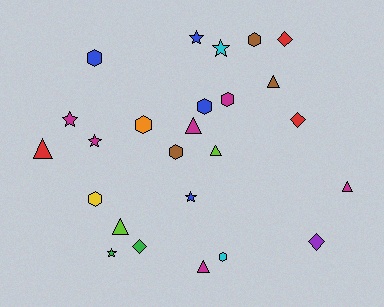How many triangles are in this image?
There are 7 triangles.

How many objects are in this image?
There are 25 objects.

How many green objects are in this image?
There are 2 green objects.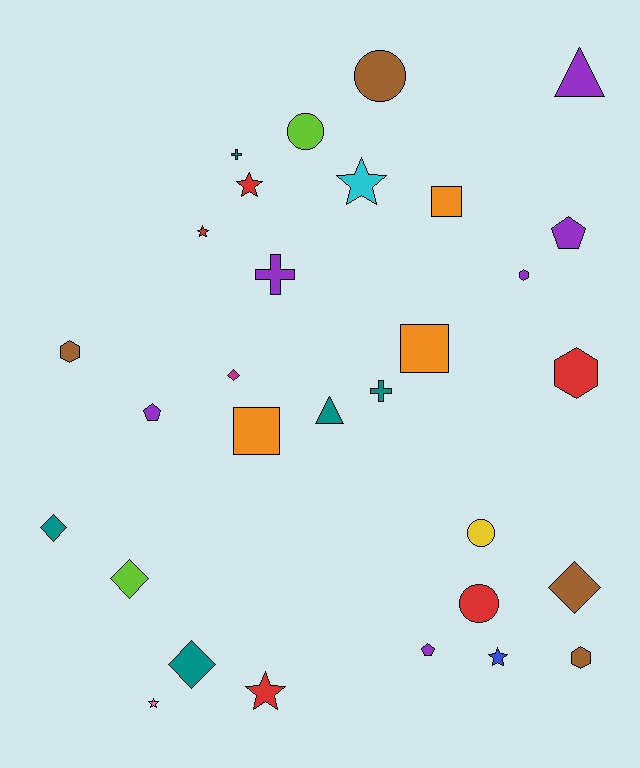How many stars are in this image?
There are 6 stars.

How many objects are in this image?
There are 30 objects.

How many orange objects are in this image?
There are 3 orange objects.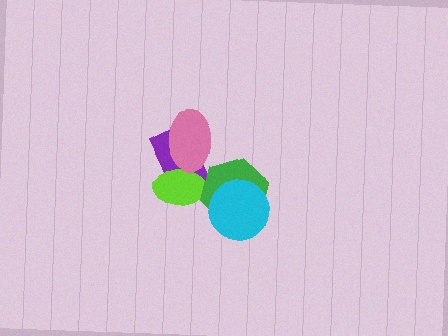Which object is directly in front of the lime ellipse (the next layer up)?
The green hexagon is directly in front of the lime ellipse.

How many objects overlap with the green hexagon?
2 objects overlap with the green hexagon.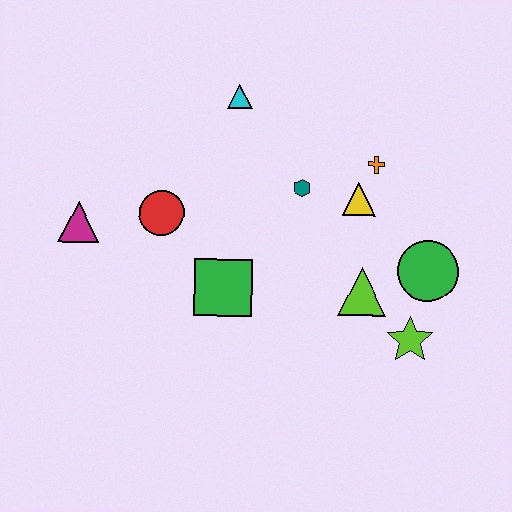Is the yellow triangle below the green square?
No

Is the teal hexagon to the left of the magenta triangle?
No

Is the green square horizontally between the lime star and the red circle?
Yes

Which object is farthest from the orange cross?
The magenta triangle is farthest from the orange cross.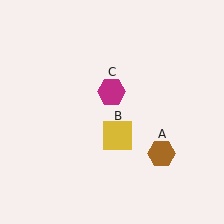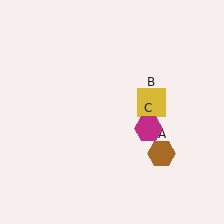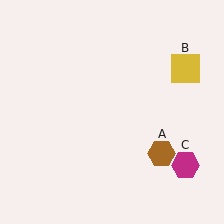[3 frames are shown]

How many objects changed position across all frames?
2 objects changed position: yellow square (object B), magenta hexagon (object C).